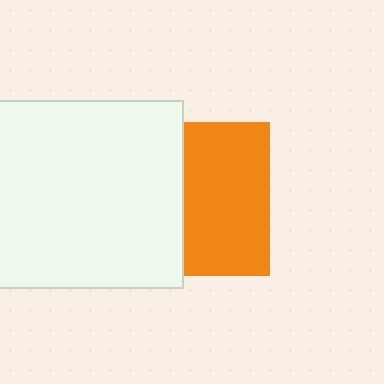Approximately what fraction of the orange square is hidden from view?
Roughly 44% of the orange square is hidden behind the white square.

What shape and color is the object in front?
The object in front is a white square.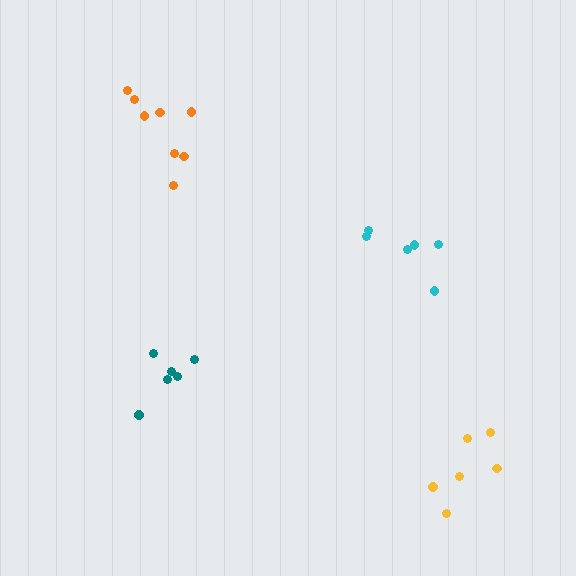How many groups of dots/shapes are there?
There are 4 groups.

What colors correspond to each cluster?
The clusters are colored: yellow, teal, orange, cyan.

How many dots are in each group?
Group 1: 6 dots, Group 2: 6 dots, Group 3: 8 dots, Group 4: 6 dots (26 total).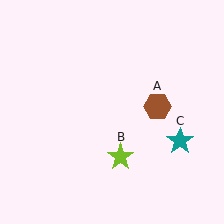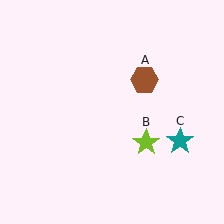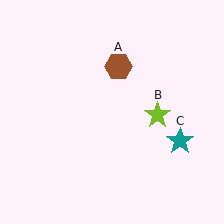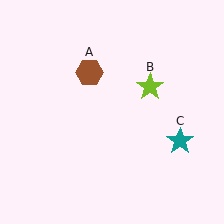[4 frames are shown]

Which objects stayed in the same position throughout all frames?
Teal star (object C) remained stationary.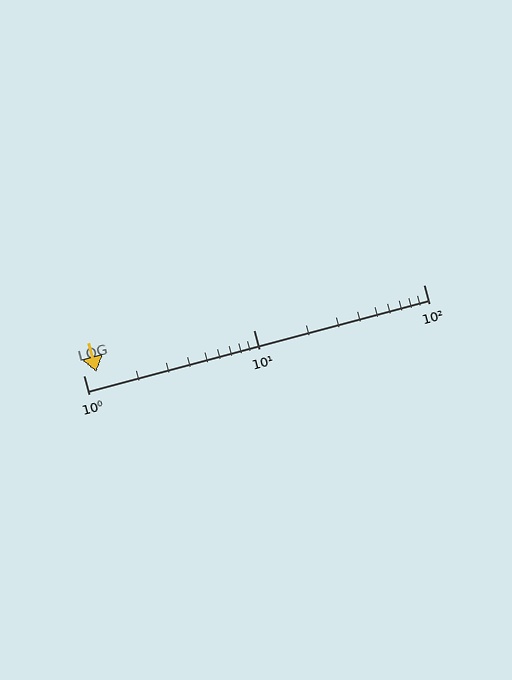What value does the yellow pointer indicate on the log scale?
The pointer indicates approximately 1.2.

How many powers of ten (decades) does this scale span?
The scale spans 2 decades, from 1 to 100.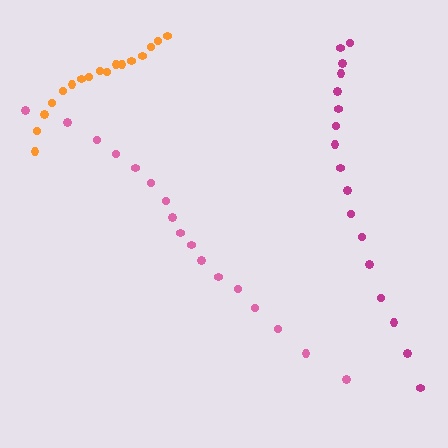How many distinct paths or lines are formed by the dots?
There are 3 distinct paths.